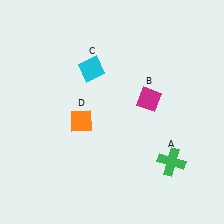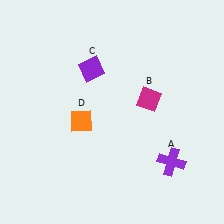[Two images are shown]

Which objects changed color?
A changed from green to purple. C changed from cyan to purple.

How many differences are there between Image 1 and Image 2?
There are 2 differences between the two images.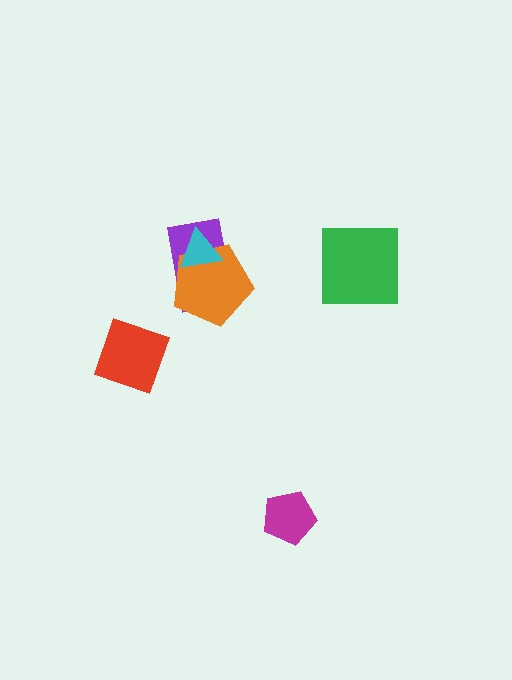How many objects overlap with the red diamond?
0 objects overlap with the red diamond.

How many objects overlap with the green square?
0 objects overlap with the green square.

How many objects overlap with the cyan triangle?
2 objects overlap with the cyan triangle.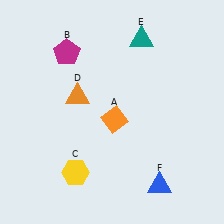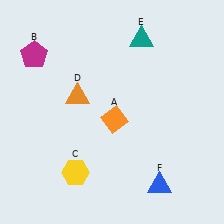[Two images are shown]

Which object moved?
The magenta pentagon (B) moved left.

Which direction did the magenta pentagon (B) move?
The magenta pentagon (B) moved left.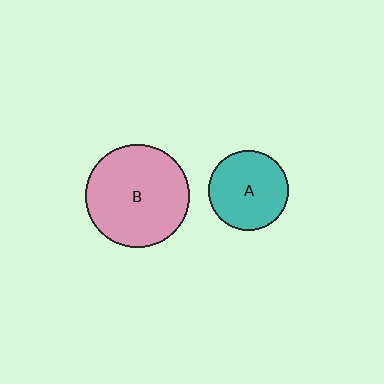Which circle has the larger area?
Circle B (pink).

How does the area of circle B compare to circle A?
Approximately 1.7 times.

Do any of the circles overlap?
No, none of the circles overlap.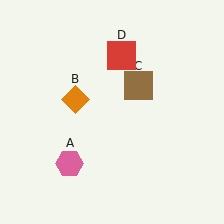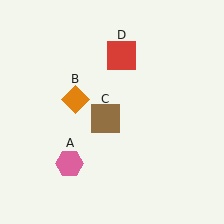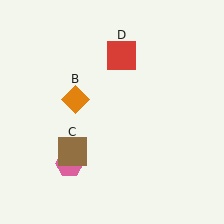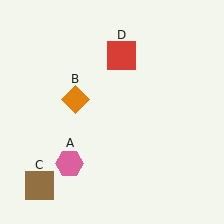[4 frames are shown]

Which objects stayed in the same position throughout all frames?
Pink hexagon (object A) and orange diamond (object B) and red square (object D) remained stationary.